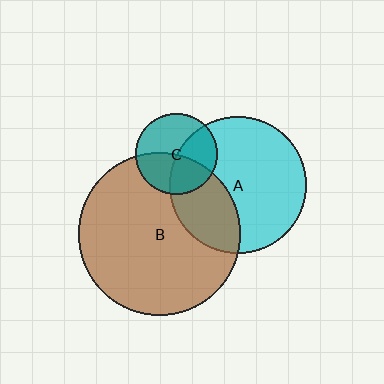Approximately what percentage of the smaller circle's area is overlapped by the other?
Approximately 45%.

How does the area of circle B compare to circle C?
Approximately 4.0 times.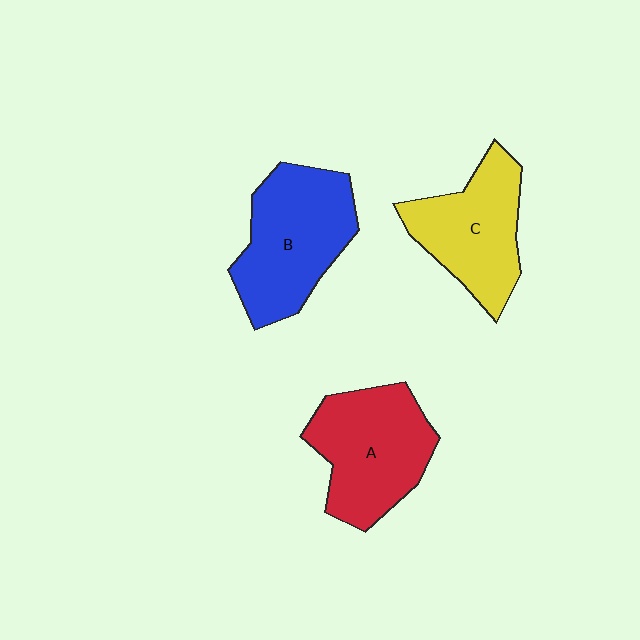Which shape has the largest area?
Shape B (blue).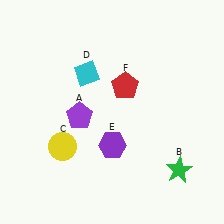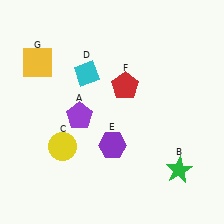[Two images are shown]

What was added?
A yellow square (G) was added in Image 2.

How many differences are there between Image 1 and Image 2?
There is 1 difference between the two images.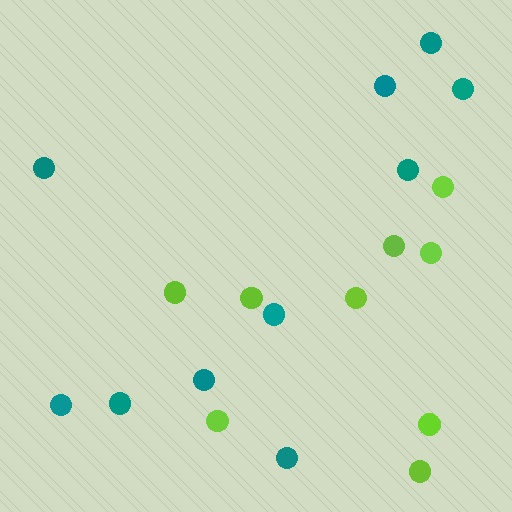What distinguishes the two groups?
There are 2 groups: one group of lime circles (9) and one group of teal circles (10).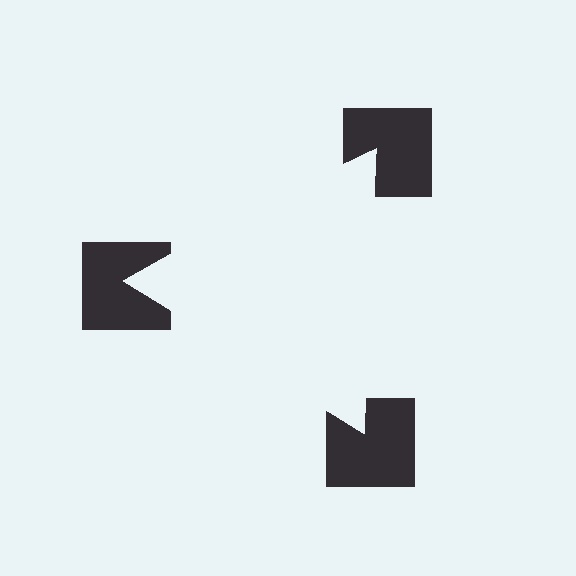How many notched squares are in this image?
There are 3 — one at each vertex of the illusory triangle.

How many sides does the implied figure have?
3 sides.